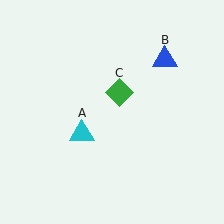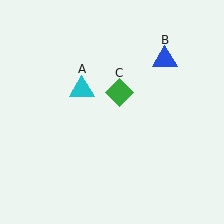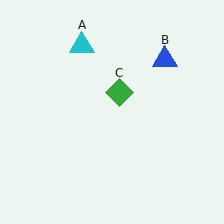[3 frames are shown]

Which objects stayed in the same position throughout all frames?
Blue triangle (object B) and green diamond (object C) remained stationary.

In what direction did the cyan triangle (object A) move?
The cyan triangle (object A) moved up.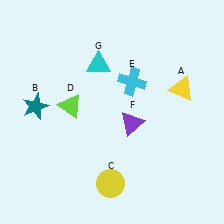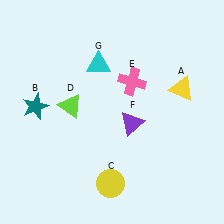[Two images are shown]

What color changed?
The cross (E) changed from cyan in Image 1 to pink in Image 2.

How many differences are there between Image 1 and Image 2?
There is 1 difference between the two images.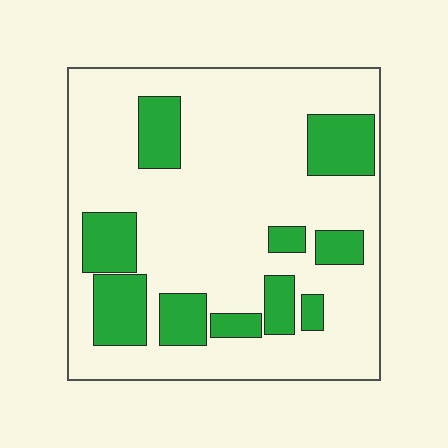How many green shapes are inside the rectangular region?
10.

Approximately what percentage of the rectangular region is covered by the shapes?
Approximately 25%.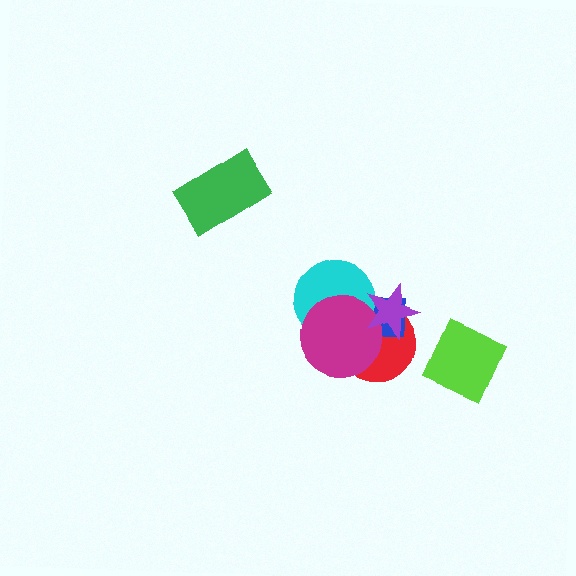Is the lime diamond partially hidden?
No, no other shape covers it.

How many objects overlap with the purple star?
4 objects overlap with the purple star.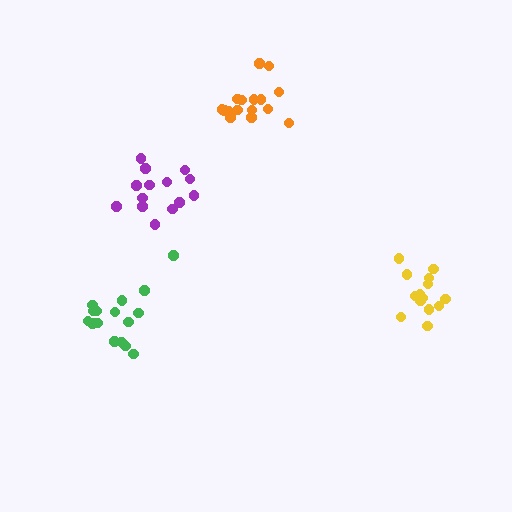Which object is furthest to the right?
The yellow cluster is rightmost.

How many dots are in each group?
Group 1: 16 dots, Group 2: 14 dots, Group 3: 17 dots, Group 4: 14 dots (61 total).